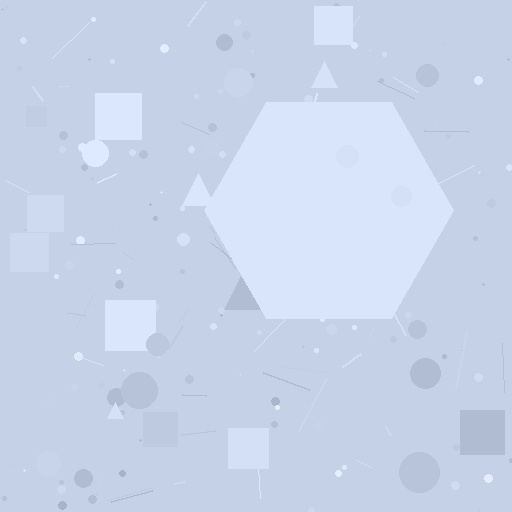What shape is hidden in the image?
A hexagon is hidden in the image.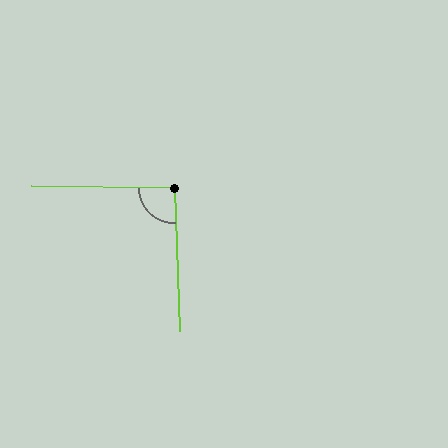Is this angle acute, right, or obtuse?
It is approximately a right angle.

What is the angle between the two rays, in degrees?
Approximately 93 degrees.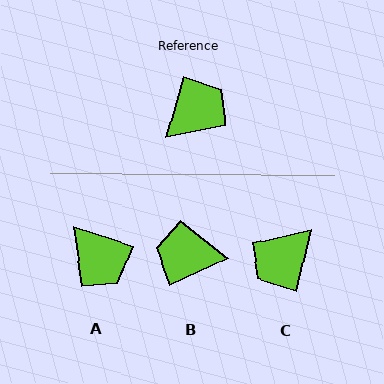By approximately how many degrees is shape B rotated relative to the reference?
Approximately 130 degrees counter-clockwise.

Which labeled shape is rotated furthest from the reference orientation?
C, about 178 degrees away.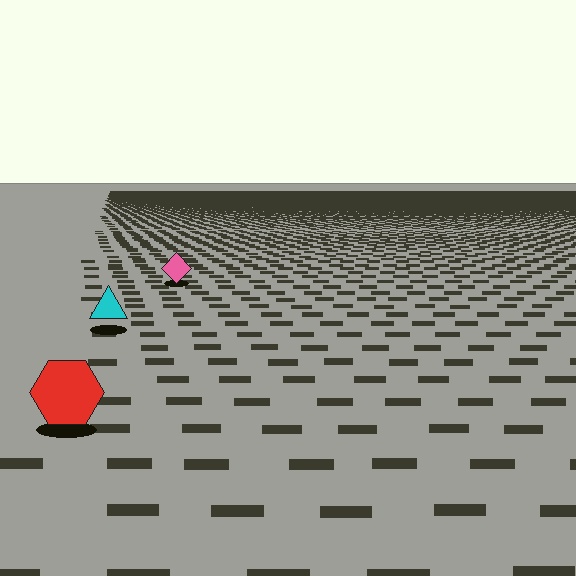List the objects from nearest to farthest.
From nearest to farthest: the red hexagon, the cyan triangle, the pink diamond.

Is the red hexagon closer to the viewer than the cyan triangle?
Yes. The red hexagon is closer — you can tell from the texture gradient: the ground texture is coarser near it.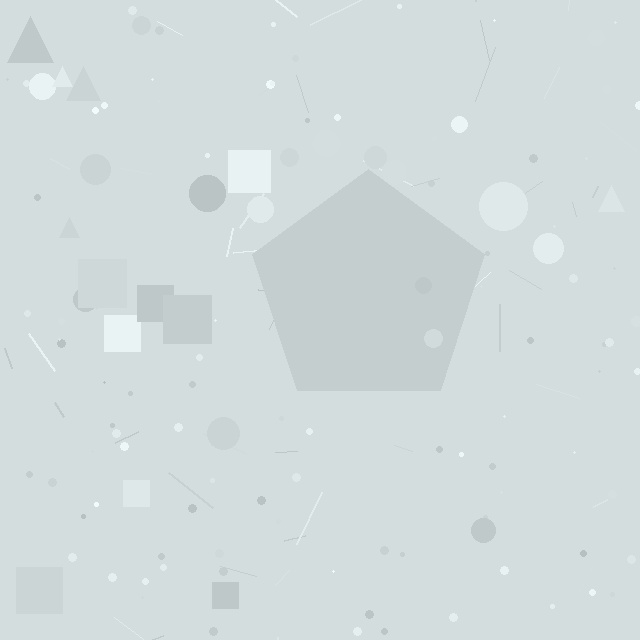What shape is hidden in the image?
A pentagon is hidden in the image.